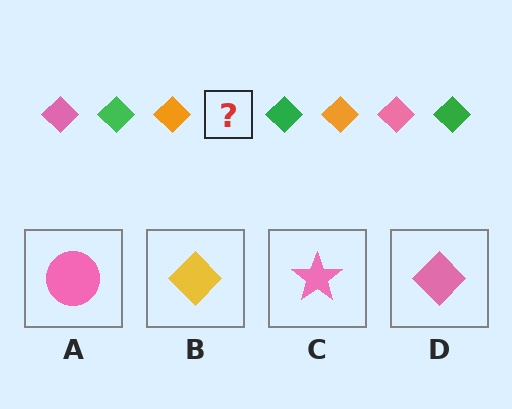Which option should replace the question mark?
Option D.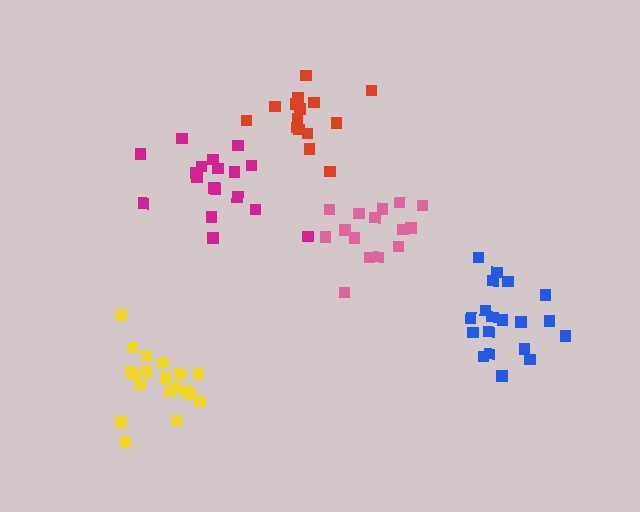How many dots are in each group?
Group 1: 15 dots, Group 2: 19 dots, Group 3: 19 dots, Group 4: 16 dots, Group 5: 18 dots (87 total).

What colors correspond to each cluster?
The clusters are colored: pink, yellow, blue, red, magenta.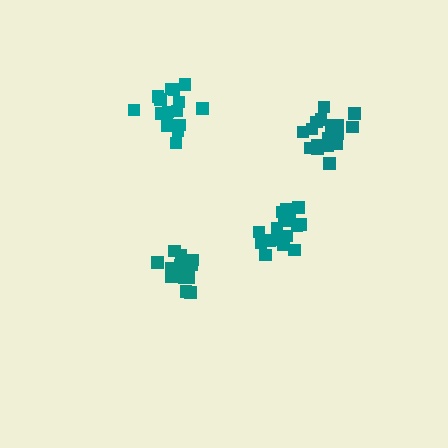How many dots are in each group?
Group 1: 15 dots, Group 2: 19 dots, Group 3: 16 dots, Group 4: 19 dots (69 total).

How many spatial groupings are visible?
There are 4 spatial groupings.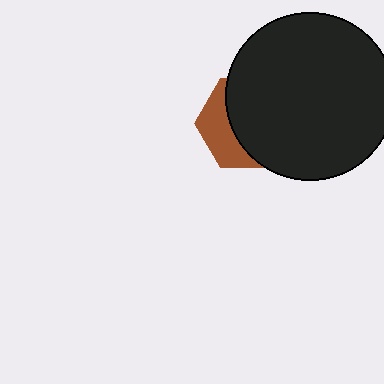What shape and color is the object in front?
The object in front is a black circle.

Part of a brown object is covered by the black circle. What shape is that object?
It is a hexagon.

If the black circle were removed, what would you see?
You would see the complete brown hexagon.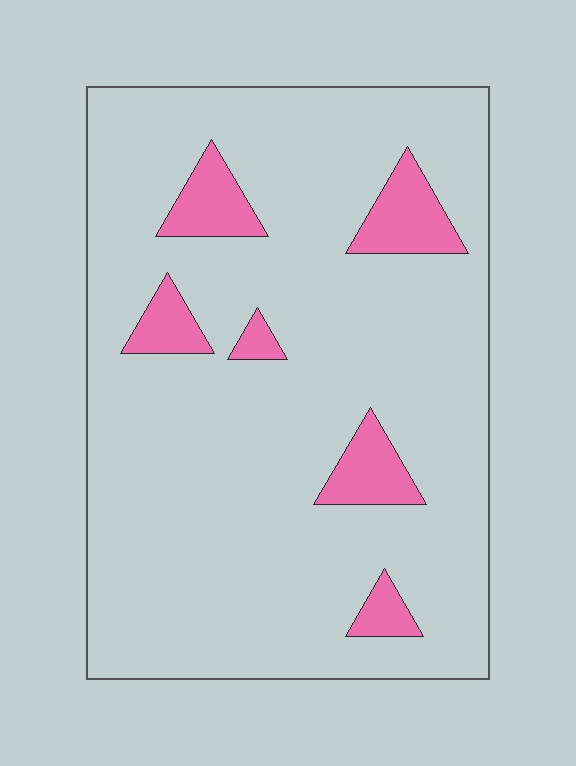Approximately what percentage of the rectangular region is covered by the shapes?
Approximately 10%.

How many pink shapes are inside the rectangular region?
6.